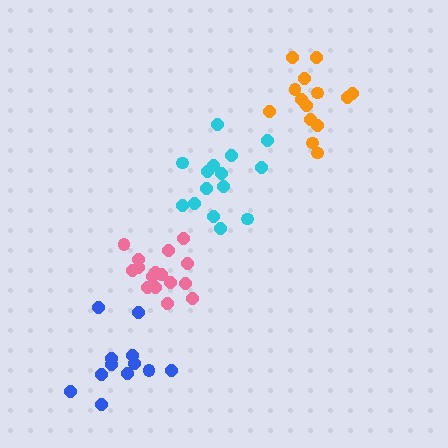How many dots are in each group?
Group 1: 15 dots, Group 2: 16 dots, Group 3: 14 dots, Group 4: 12 dots (57 total).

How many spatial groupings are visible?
There are 4 spatial groupings.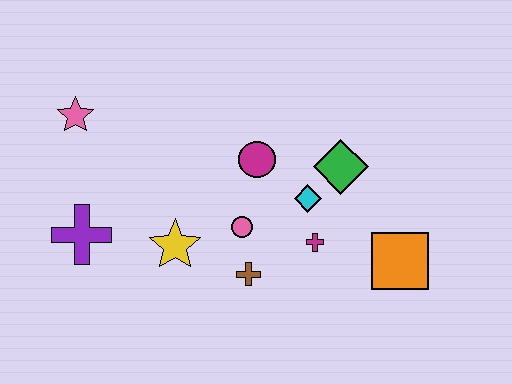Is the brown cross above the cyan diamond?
No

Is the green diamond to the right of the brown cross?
Yes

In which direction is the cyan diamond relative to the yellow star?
The cyan diamond is to the right of the yellow star.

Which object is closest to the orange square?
The magenta cross is closest to the orange square.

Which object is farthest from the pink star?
The orange square is farthest from the pink star.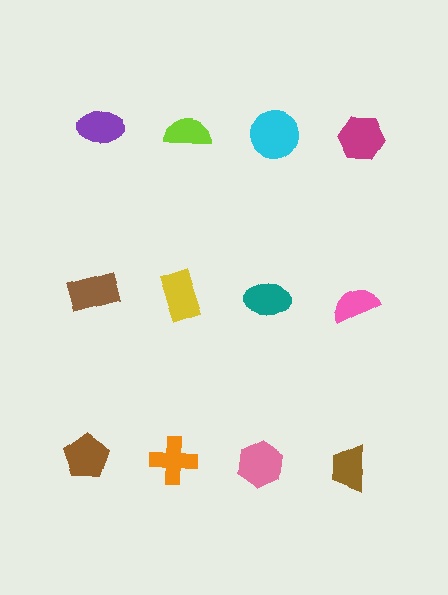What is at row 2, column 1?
A brown rectangle.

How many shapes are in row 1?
4 shapes.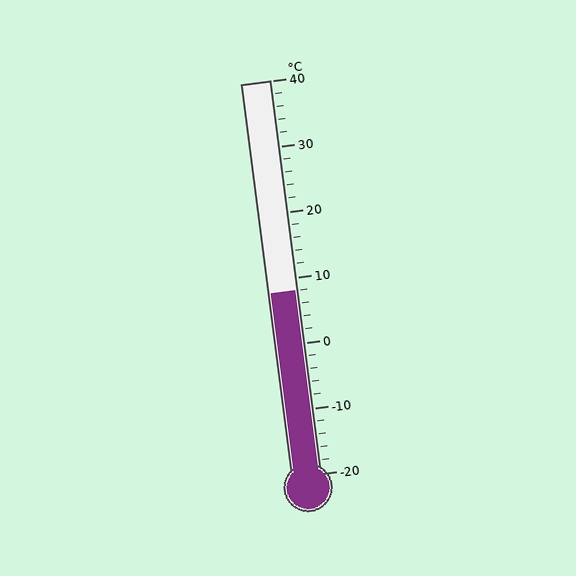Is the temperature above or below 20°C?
The temperature is below 20°C.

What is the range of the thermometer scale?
The thermometer scale ranges from -20°C to 40°C.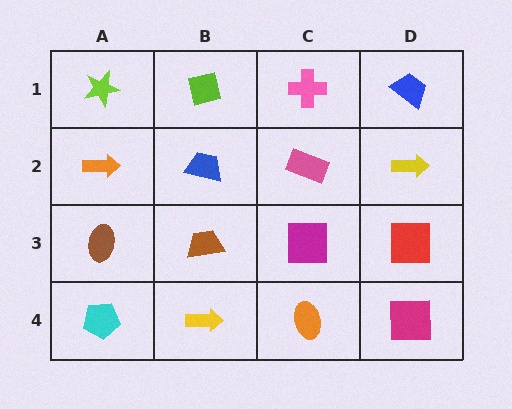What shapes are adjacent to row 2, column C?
A pink cross (row 1, column C), a magenta square (row 3, column C), a blue trapezoid (row 2, column B), a yellow arrow (row 2, column D).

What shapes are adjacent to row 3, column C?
A pink rectangle (row 2, column C), an orange ellipse (row 4, column C), a brown trapezoid (row 3, column B), a red square (row 3, column D).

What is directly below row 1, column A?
An orange arrow.